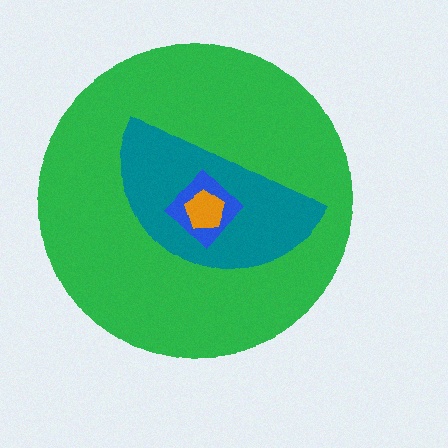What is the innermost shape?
The orange pentagon.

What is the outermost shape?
The green circle.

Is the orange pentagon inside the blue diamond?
Yes.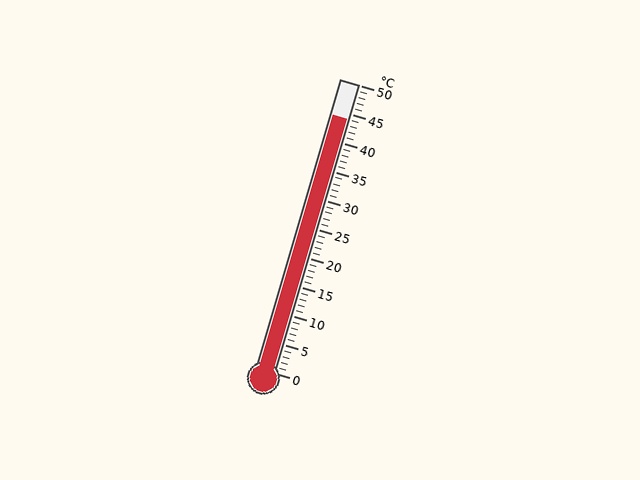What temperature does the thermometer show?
The thermometer shows approximately 44°C.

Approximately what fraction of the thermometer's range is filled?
The thermometer is filled to approximately 90% of its range.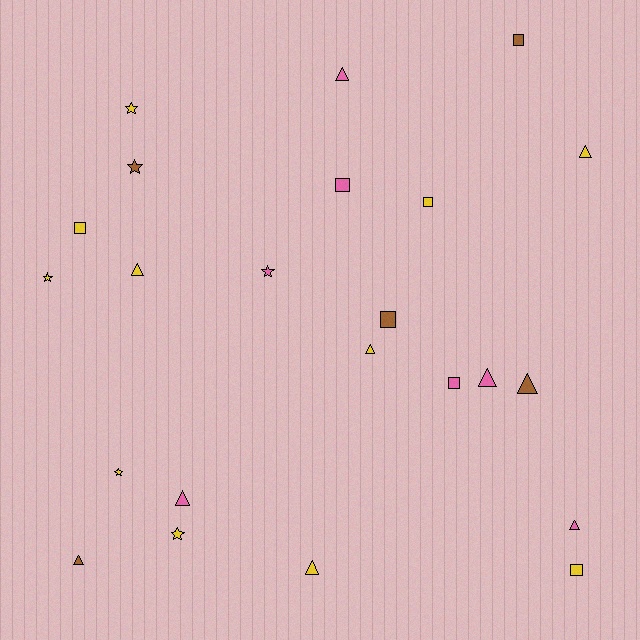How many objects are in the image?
There are 23 objects.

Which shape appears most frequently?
Triangle, with 10 objects.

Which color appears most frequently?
Yellow, with 11 objects.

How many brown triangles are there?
There are 2 brown triangles.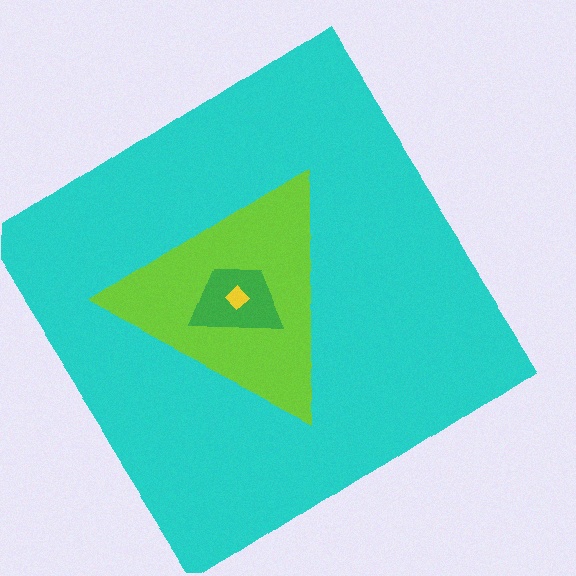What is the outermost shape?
The cyan diamond.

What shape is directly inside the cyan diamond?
The lime triangle.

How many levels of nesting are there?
4.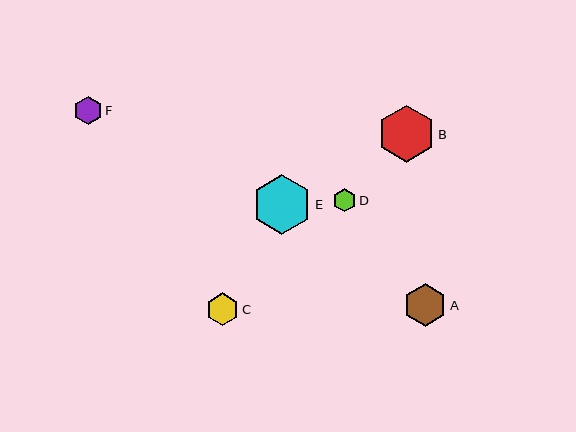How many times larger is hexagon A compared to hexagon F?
Hexagon A is approximately 1.5 times the size of hexagon F.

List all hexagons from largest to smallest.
From largest to smallest: E, B, A, C, F, D.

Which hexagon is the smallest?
Hexagon D is the smallest with a size of approximately 23 pixels.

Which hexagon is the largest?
Hexagon E is the largest with a size of approximately 60 pixels.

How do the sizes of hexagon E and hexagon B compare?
Hexagon E and hexagon B are approximately the same size.